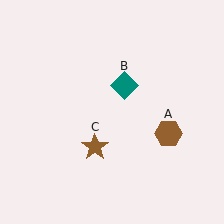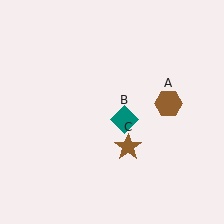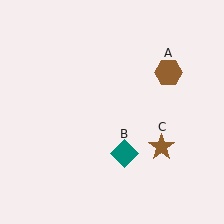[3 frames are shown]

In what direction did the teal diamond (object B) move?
The teal diamond (object B) moved down.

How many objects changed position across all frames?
3 objects changed position: brown hexagon (object A), teal diamond (object B), brown star (object C).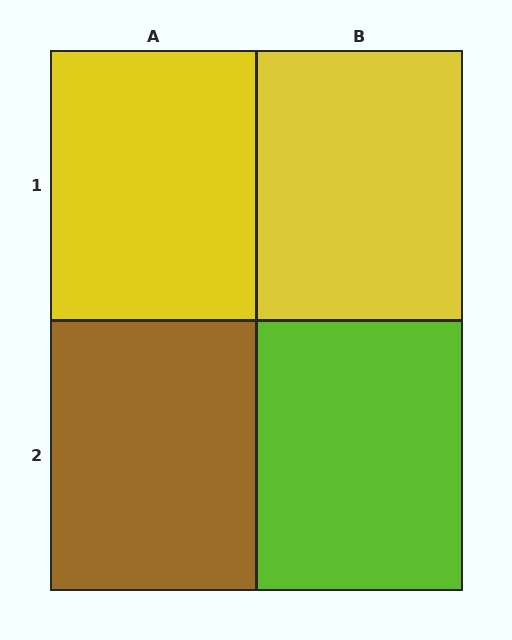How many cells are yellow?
2 cells are yellow.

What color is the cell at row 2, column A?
Brown.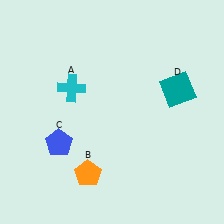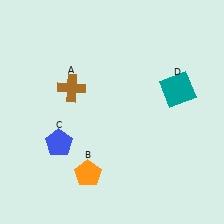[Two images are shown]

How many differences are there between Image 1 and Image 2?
There is 1 difference between the two images.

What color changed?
The cross (A) changed from cyan in Image 1 to brown in Image 2.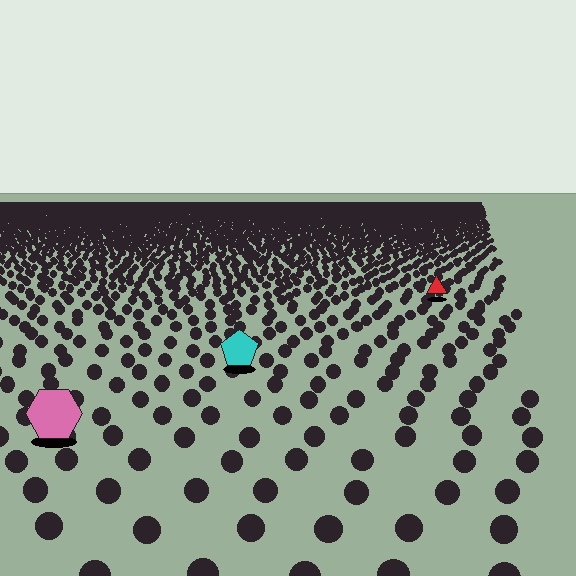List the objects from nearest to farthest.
From nearest to farthest: the pink hexagon, the cyan pentagon, the red triangle.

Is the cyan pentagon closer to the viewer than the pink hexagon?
No. The pink hexagon is closer — you can tell from the texture gradient: the ground texture is coarser near it.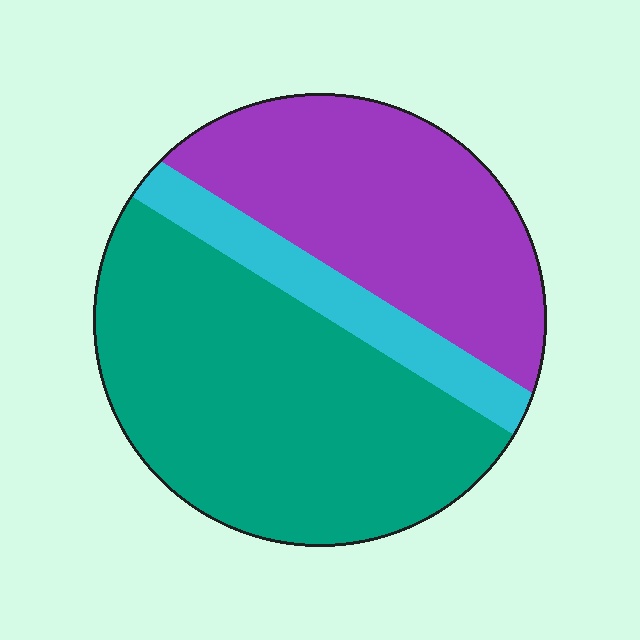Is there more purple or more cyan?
Purple.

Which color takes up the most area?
Teal, at roughly 50%.